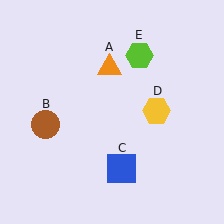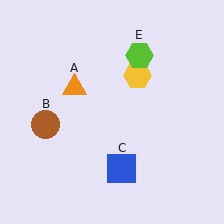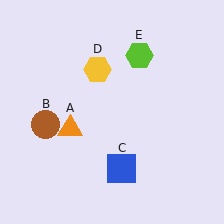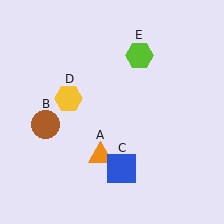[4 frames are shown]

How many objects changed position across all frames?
2 objects changed position: orange triangle (object A), yellow hexagon (object D).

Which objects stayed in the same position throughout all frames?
Brown circle (object B) and blue square (object C) and lime hexagon (object E) remained stationary.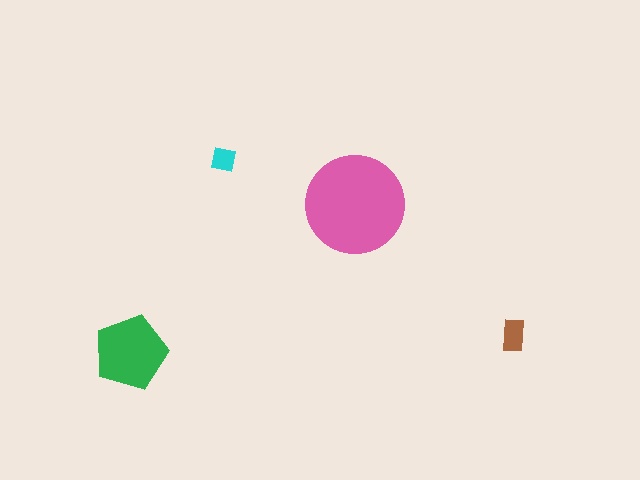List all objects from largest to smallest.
The pink circle, the green pentagon, the brown rectangle, the cyan square.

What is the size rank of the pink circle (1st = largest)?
1st.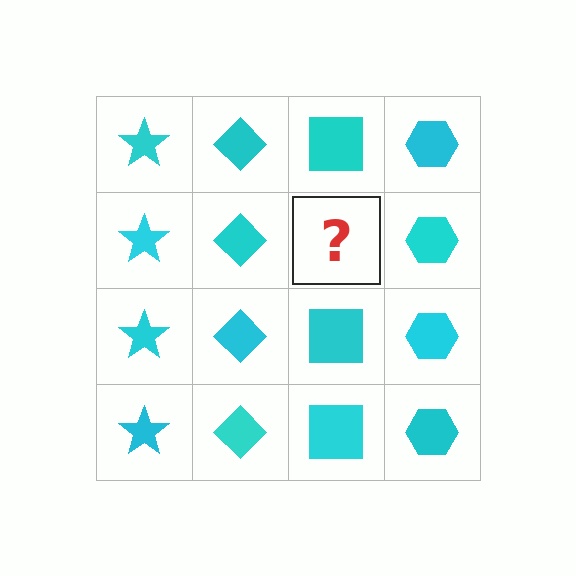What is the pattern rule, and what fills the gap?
The rule is that each column has a consistent shape. The gap should be filled with a cyan square.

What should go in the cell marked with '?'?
The missing cell should contain a cyan square.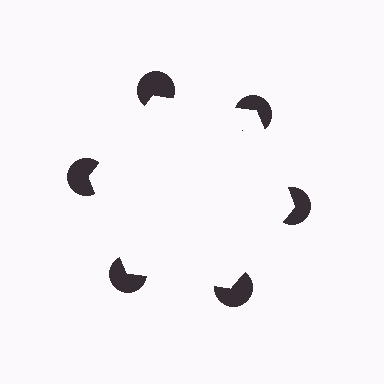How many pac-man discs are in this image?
There are 6 — one at each vertex of the illusory hexagon.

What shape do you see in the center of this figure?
An illusory hexagon — its edges are inferred from the aligned wedge cuts in the pac-man discs, not physically drawn.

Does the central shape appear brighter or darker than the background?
It typically appears slightly brighter than the background, even though no actual brightness change is drawn.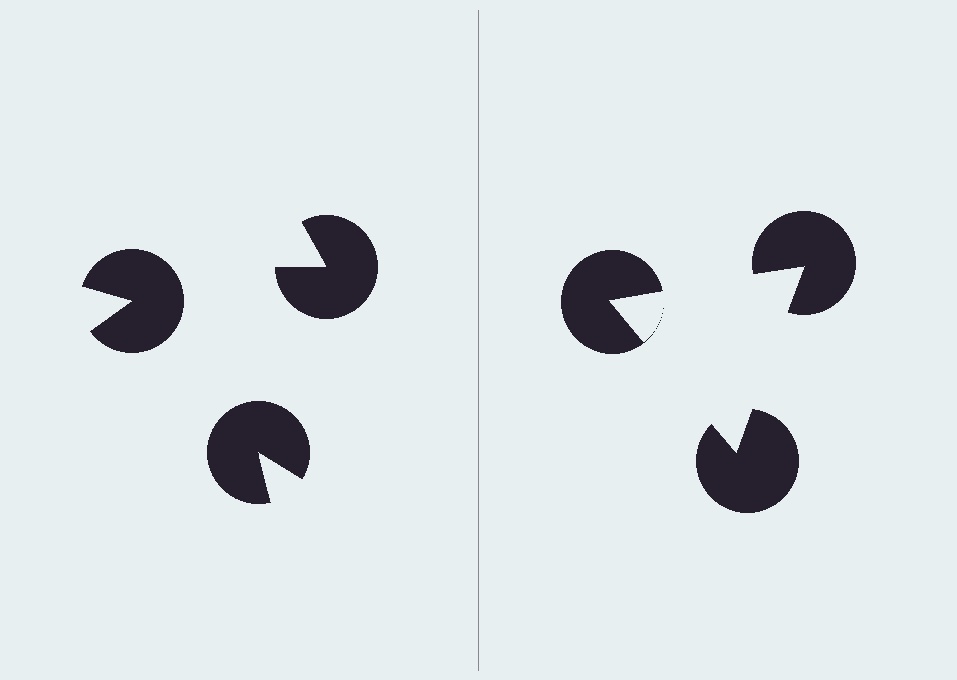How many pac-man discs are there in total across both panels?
6 — 3 on each side.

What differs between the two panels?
The pac-man discs are positioned identically on both sides; only the wedge orientations differ. On the right they align to a triangle; on the left they are misaligned.